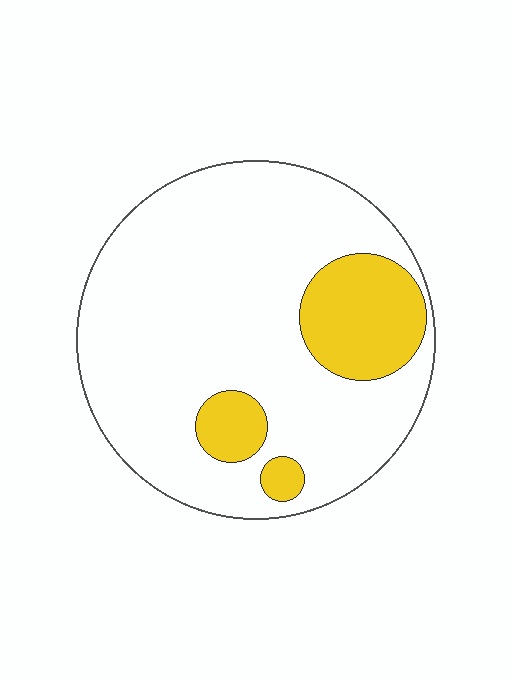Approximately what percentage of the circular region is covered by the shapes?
Approximately 20%.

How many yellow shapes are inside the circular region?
3.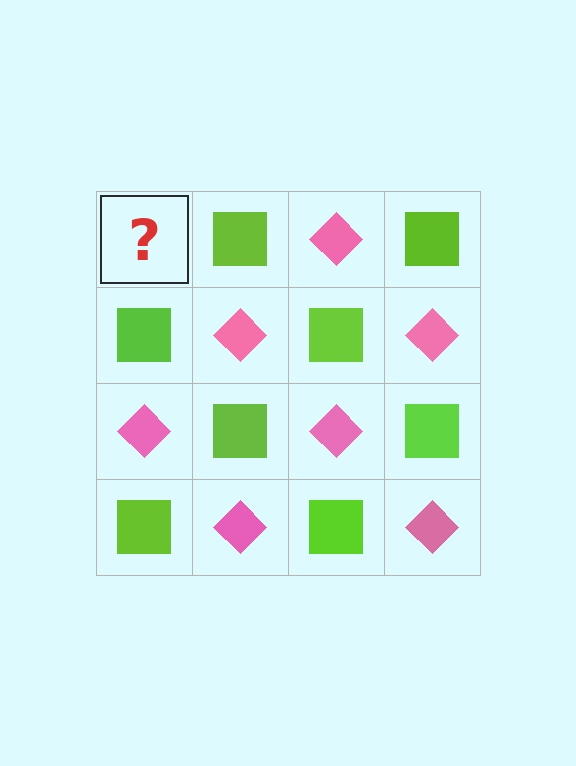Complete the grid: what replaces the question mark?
The question mark should be replaced with a pink diamond.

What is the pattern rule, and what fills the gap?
The rule is that it alternates pink diamond and lime square in a checkerboard pattern. The gap should be filled with a pink diamond.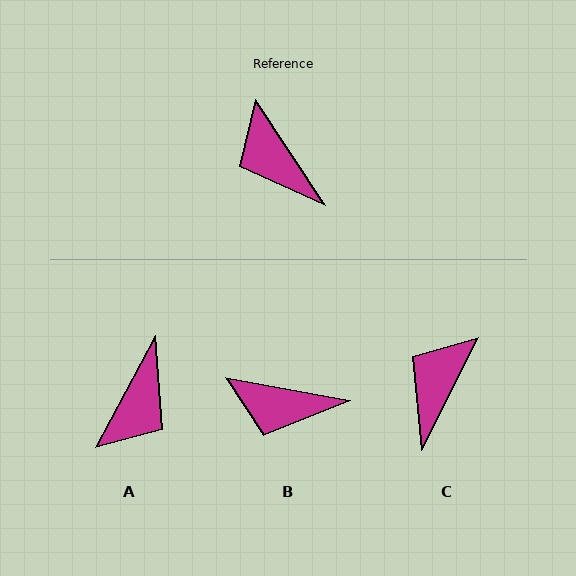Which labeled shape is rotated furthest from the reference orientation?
A, about 118 degrees away.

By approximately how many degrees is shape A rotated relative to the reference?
Approximately 118 degrees counter-clockwise.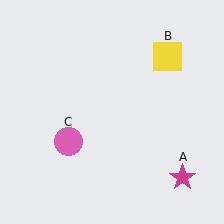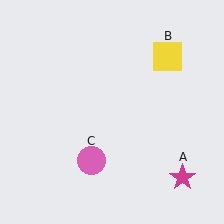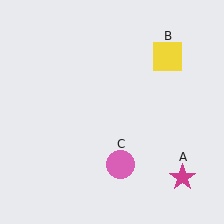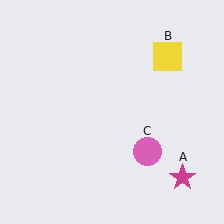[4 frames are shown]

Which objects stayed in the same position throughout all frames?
Magenta star (object A) and yellow square (object B) remained stationary.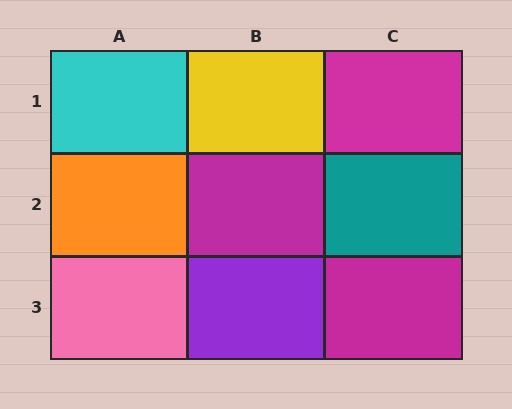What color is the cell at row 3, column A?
Pink.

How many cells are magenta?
3 cells are magenta.